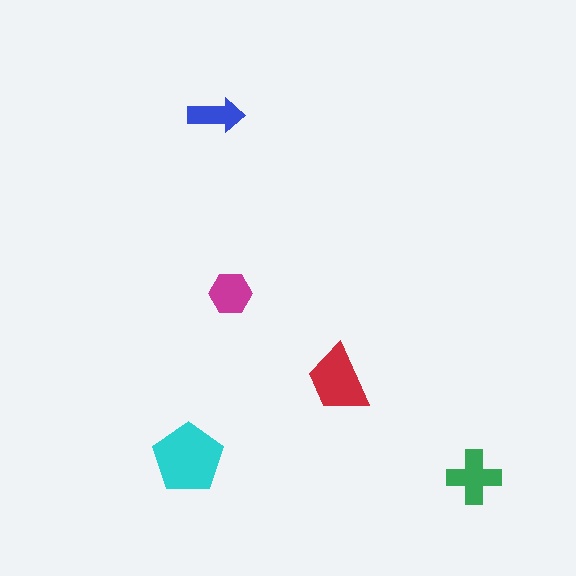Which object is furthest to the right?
The green cross is rightmost.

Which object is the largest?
The cyan pentagon.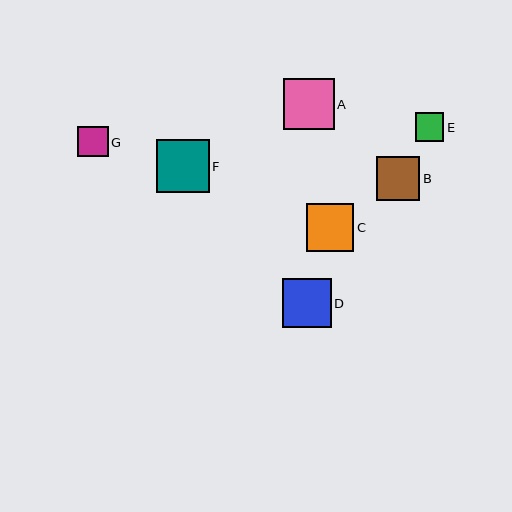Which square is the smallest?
Square E is the smallest with a size of approximately 29 pixels.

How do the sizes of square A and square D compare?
Square A and square D are approximately the same size.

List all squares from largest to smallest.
From largest to smallest: F, A, D, C, B, G, E.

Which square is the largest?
Square F is the largest with a size of approximately 53 pixels.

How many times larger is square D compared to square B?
Square D is approximately 1.1 times the size of square B.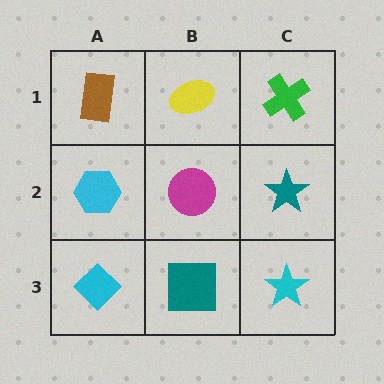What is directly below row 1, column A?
A cyan hexagon.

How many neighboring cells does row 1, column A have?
2.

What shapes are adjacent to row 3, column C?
A teal star (row 2, column C), a teal square (row 3, column B).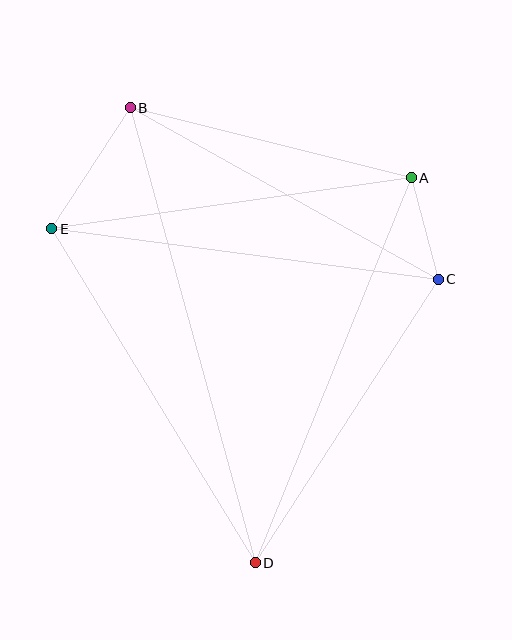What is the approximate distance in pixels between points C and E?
The distance between C and E is approximately 390 pixels.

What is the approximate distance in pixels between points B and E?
The distance between B and E is approximately 144 pixels.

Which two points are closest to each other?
Points A and C are closest to each other.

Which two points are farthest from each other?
Points B and D are farthest from each other.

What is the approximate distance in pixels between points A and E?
The distance between A and E is approximately 363 pixels.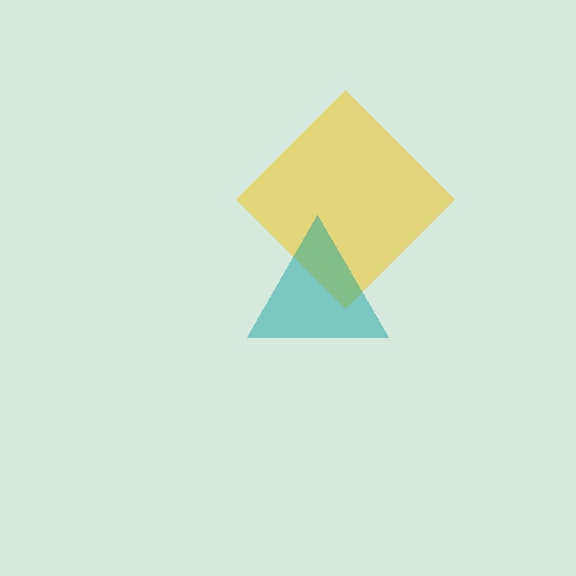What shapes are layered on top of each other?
The layered shapes are: a yellow diamond, a teal triangle.